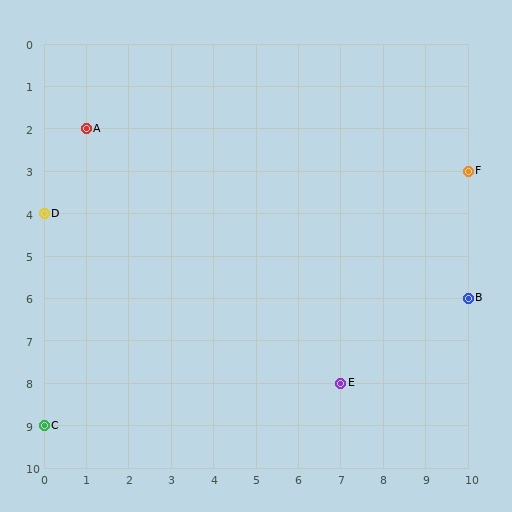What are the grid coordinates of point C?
Point C is at grid coordinates (0, 9).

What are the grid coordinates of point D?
Point D is at grid coordinates (0, 4).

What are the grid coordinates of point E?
Point E is at grid coordinates (7, 8).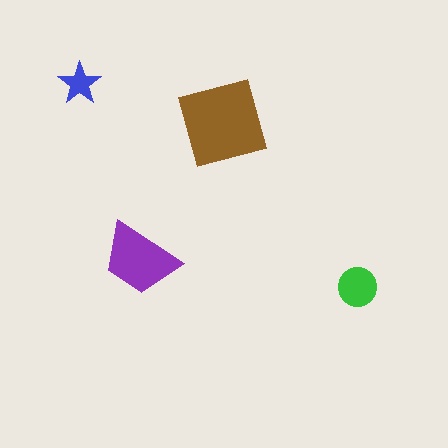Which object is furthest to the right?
The green circle is rightmost.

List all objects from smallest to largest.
The blue star, the green circle, the purple trapezoid, the brown diamond.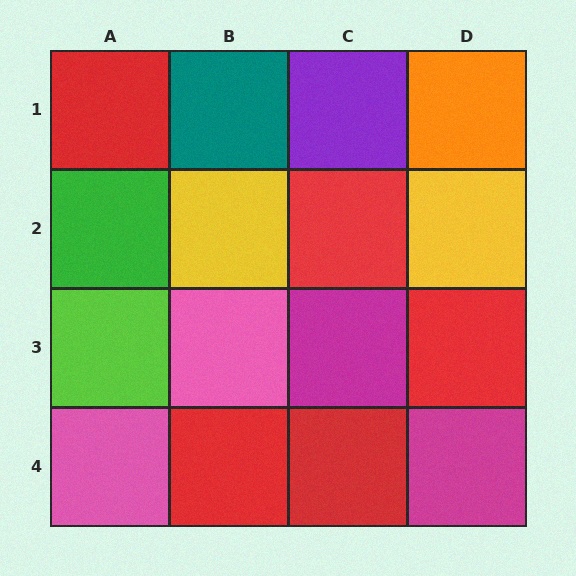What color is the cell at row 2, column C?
Red.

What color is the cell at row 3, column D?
Red.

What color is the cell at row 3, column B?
Pink.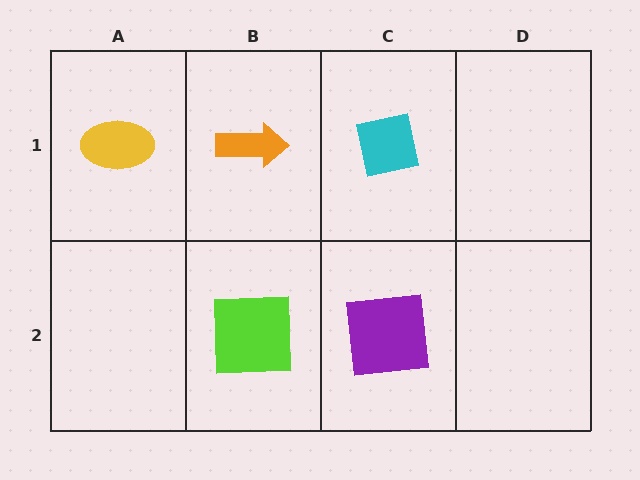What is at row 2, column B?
A lime square.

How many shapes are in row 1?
3 shapes.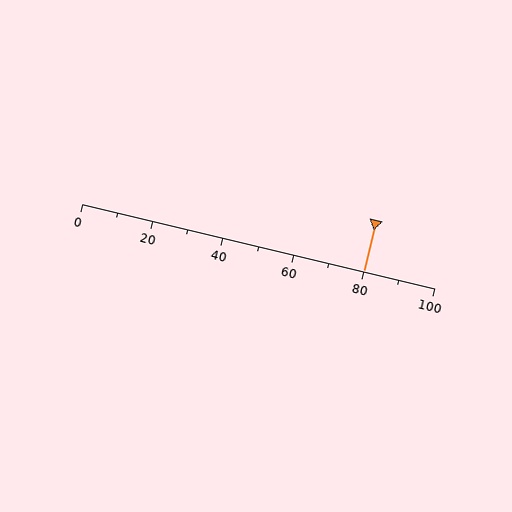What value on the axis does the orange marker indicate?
The marker indicates approximately 80.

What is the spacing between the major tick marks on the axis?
The major ticks are spaced 20 apart.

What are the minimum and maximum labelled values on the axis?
The axis runs from 0 to 100.